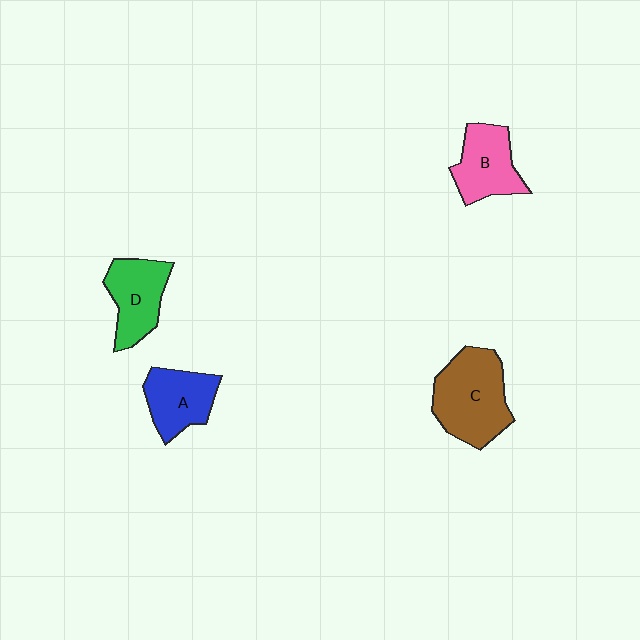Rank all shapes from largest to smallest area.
From largest to smallest: C (brown), D (green), B (pink), A (blue).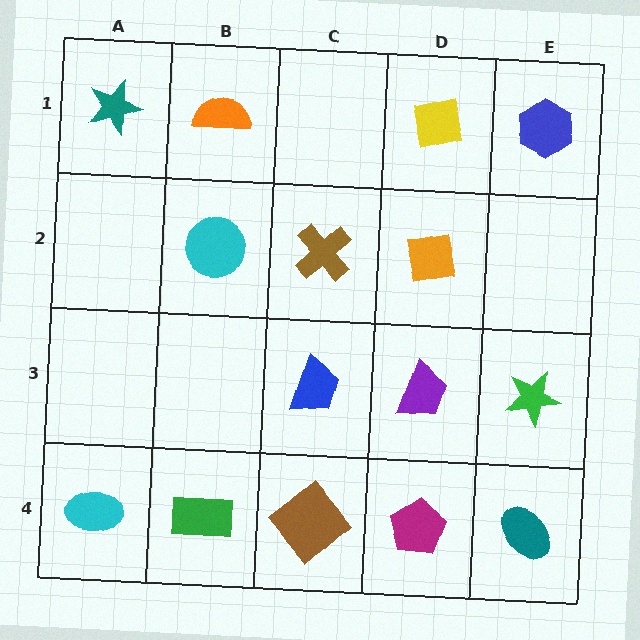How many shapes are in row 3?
3 shapes.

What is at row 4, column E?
A teal ellipse.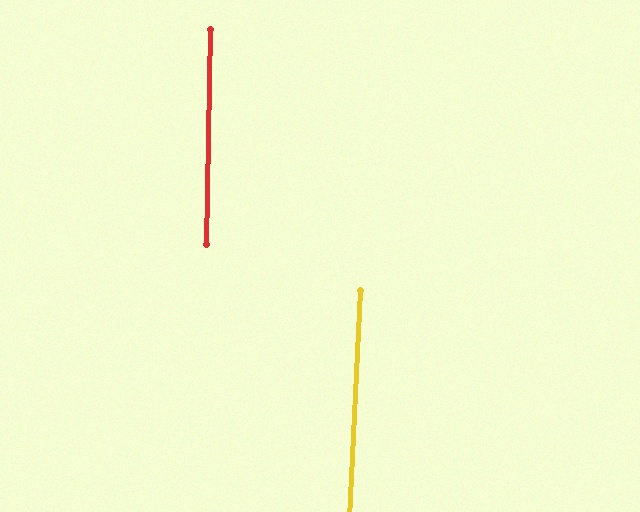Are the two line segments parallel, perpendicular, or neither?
Parallel — their directions differ by only 1.6°.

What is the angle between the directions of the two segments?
Approximately 2 degrees.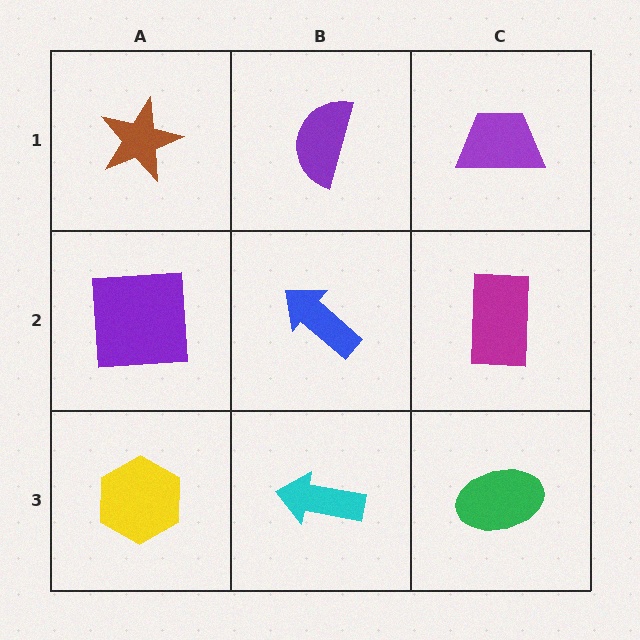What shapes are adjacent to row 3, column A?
A purple square (row 2, column A), a cyan arrow (row 3, column B).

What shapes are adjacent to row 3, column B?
A blue arrow (row 2, column B), a yellow hexagon (row 3, column A), a green ellipse (row 3, column C).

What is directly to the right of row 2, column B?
A magenta rectangle.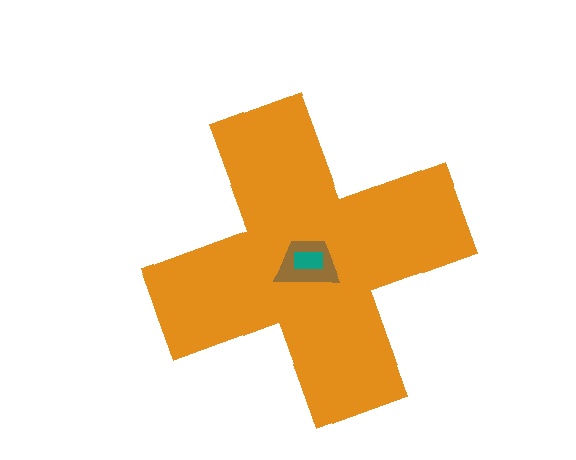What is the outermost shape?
The orange cross.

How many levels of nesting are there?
3.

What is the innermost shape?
The teal rectangle.